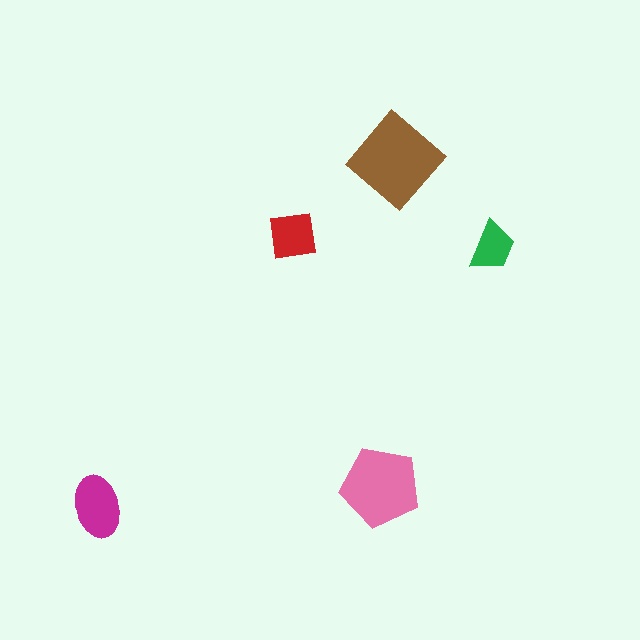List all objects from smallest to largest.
The green trapezoid, the red square, the magenta ellipse, the pink pentagon, the brown diamond.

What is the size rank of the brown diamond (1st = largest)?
1st.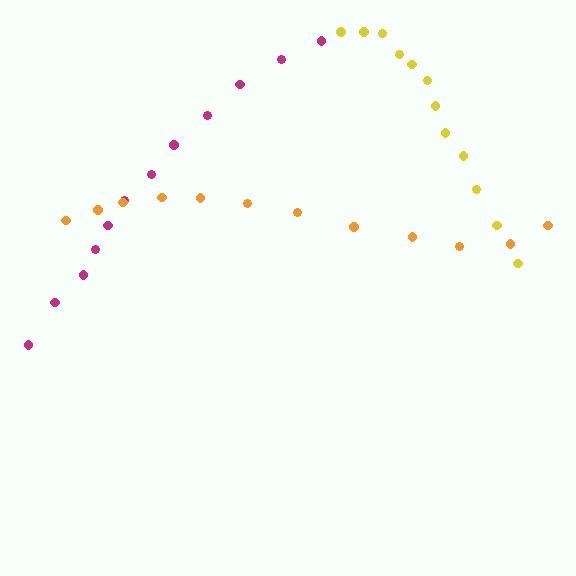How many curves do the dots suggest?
There are 3 distinct paths.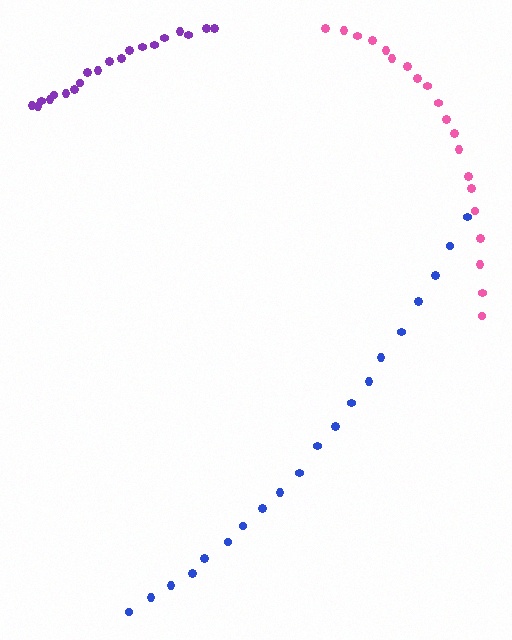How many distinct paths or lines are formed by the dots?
There are 3 distinct paths.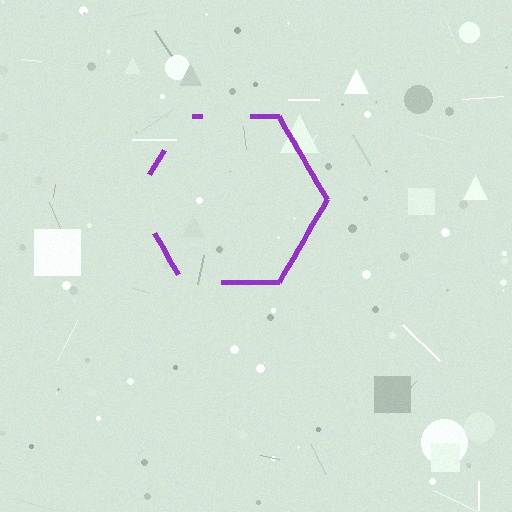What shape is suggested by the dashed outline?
The dashed outline suggests a hexagon.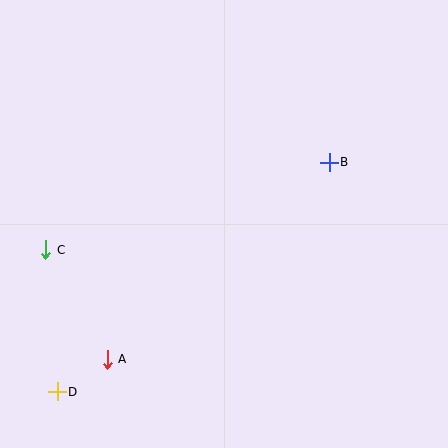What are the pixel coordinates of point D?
Point D is at (57, 392).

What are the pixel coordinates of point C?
Point C is at (46, 250).